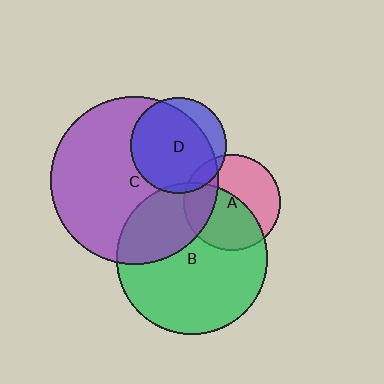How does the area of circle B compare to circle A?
Approximately 2.4 times.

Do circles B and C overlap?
Yes.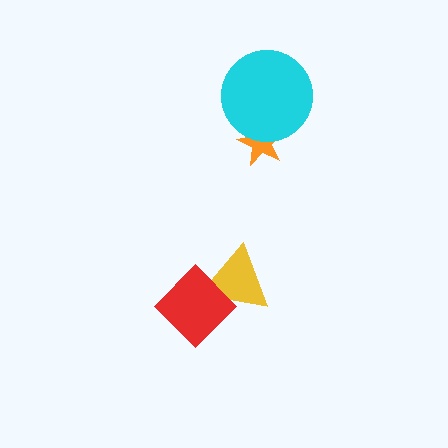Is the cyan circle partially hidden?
No, no other shape covers it.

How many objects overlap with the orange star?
1 object overlaps with the orange star.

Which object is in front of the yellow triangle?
The red diamond is in front of the yellow triangle.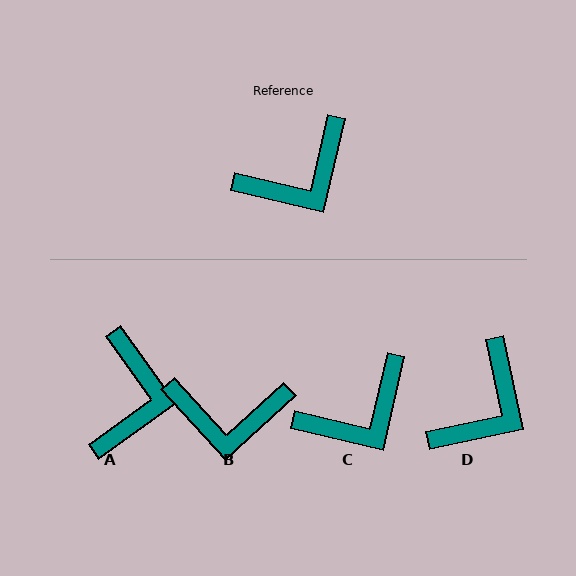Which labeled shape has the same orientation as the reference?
C.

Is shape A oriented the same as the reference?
No, it is off by about 49 degrees.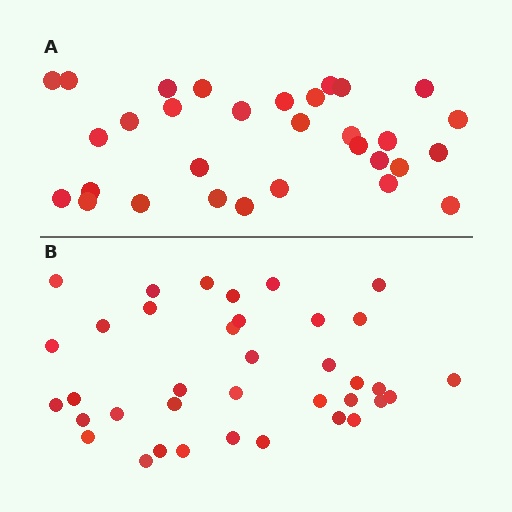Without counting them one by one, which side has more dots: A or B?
Region B (the bottom region) has more dots.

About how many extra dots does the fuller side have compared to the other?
Region B has about 6 more dots than region A.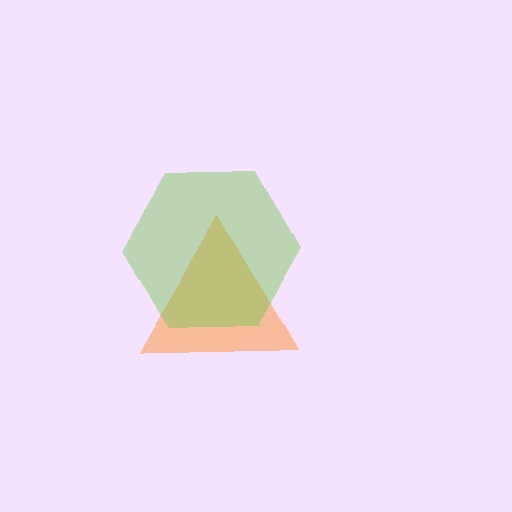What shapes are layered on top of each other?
The layered shapes are: an orange triangle, a lime hexagon.